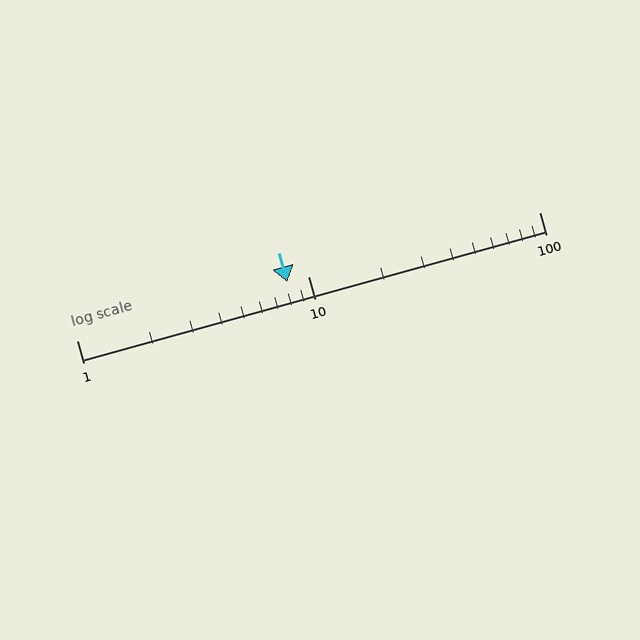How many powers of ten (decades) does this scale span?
The scale spans 2 decades, from 1 to 100.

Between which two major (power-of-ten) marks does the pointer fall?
The pointer is between 1 and 10.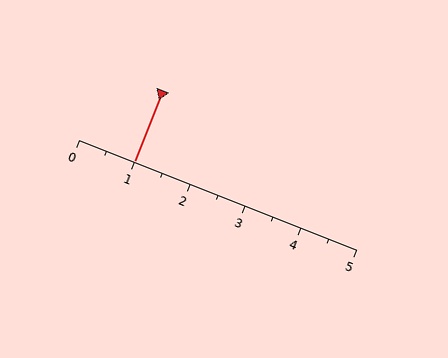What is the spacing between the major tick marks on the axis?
The major ticks are spaced 1 apart.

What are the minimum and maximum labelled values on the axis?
The axis runs from 0 to 5.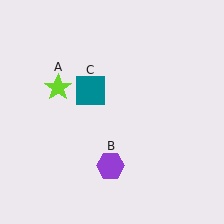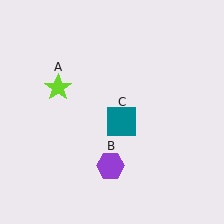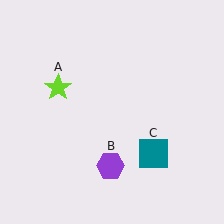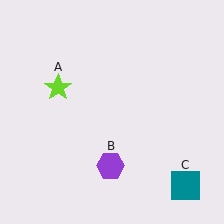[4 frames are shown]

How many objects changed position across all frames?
1 object changed position: teal square (object C).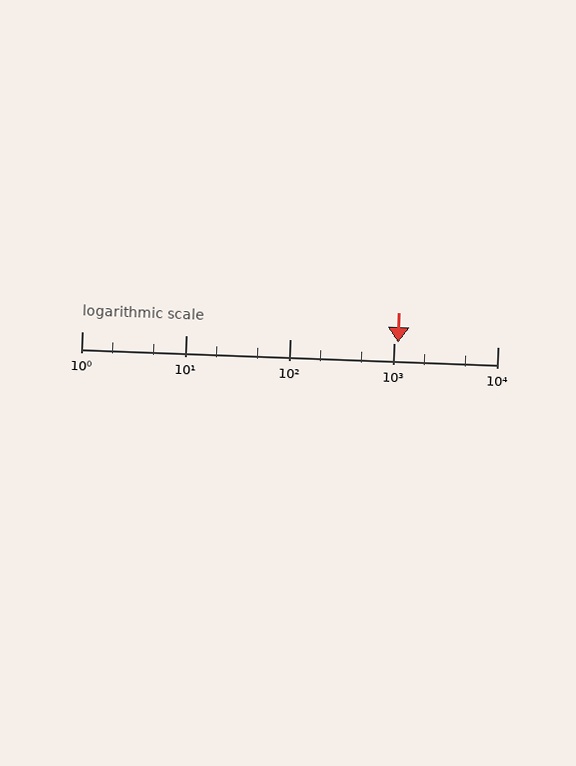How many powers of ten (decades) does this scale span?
The scale spans 4 decades, from 1 to 10000.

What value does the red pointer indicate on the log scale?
The pointer indicates approximately 1100.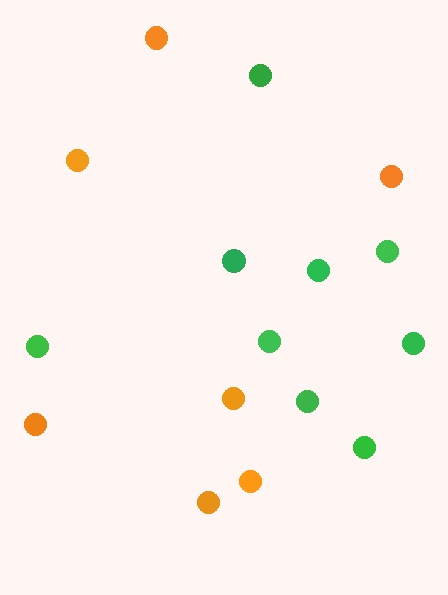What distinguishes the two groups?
There are 2 groups: one group of orange circles (7) and one group of green circles (9).